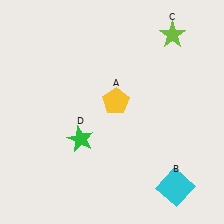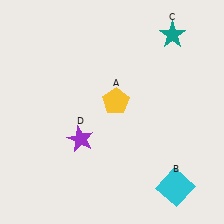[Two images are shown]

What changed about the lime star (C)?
In Image 1, C is lime. In Image 2, it changed to teal.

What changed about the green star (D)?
In Image 1, D is green. In Image 2, it changed to purple.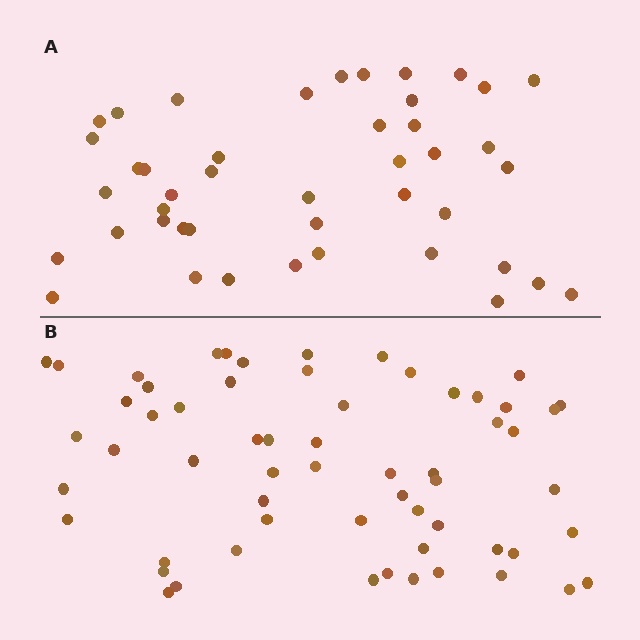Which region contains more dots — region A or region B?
Region B (the bottom region) has more dots.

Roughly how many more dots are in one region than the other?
Region B has approximately 15 more dots than region A.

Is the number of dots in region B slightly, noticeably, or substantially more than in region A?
Region B has noticeably more, but not dramatically so. The ratio is roughly 1.4 to 1.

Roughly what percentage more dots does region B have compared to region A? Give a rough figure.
About 35% more.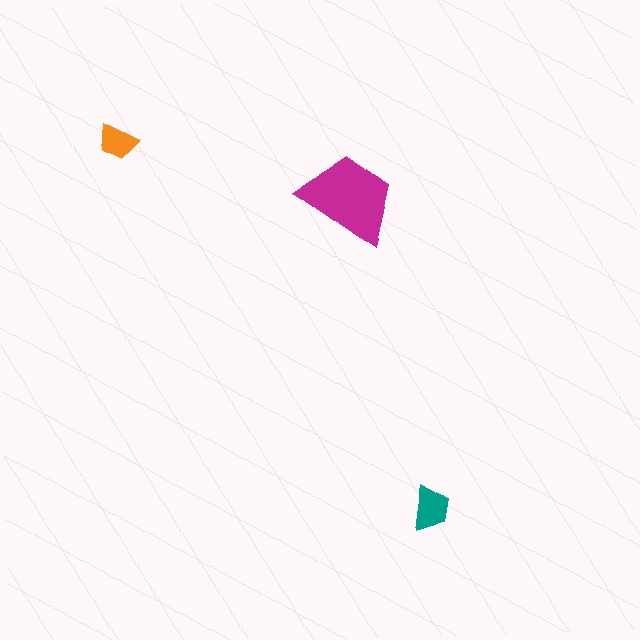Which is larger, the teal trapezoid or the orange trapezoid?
The teal one.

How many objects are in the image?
There are 3 objects in the image.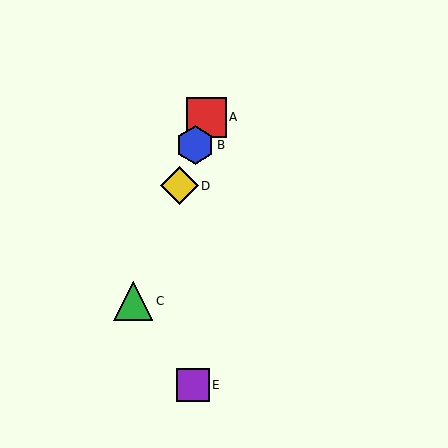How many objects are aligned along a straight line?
4 objects (A, B, C, D) are aligned along a straight line.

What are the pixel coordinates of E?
Object E is at (193, 385).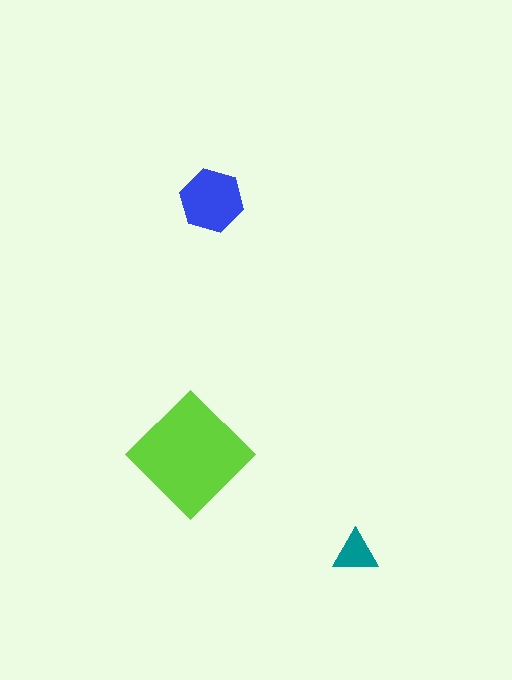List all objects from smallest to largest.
The teal triangle, the blue hexagon, the lime diamond.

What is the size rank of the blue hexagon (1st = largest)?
2nd.